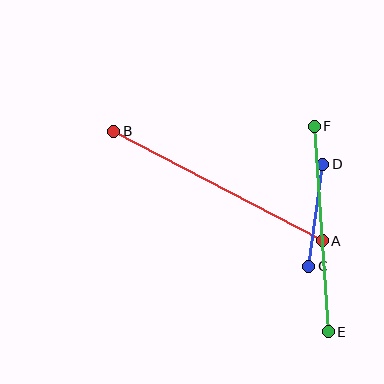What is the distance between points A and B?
The distance is approximately 236 pixels.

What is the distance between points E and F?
The distance is approximately 206 pixels.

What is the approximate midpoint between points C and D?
The midpoint is at approximately (316, 215) pixels.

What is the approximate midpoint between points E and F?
The midpoint is at approximately (321, 229) pixels.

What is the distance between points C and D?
The distance is approximately 103 pixels.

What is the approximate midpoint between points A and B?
The midpoint is at approximately (218, 186) pixels.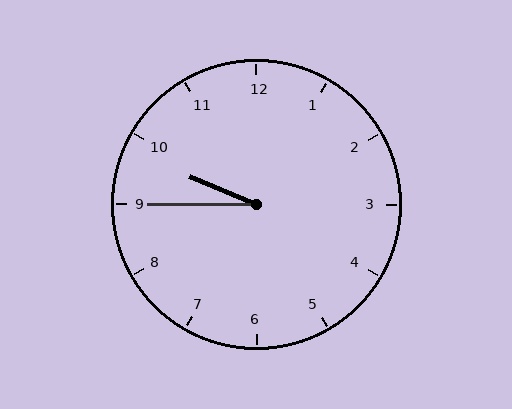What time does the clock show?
9:45.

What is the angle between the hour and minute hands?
Approximately 22 degrees.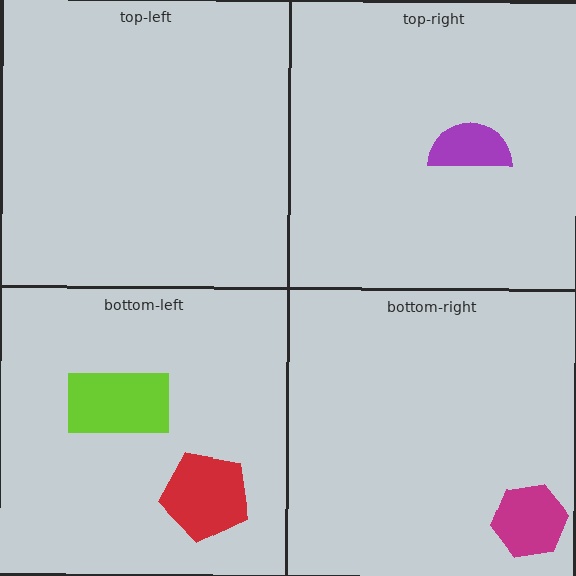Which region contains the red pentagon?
The bottom-left region.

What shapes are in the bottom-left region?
The red pentagon, the lime rectangle.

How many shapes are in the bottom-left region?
2.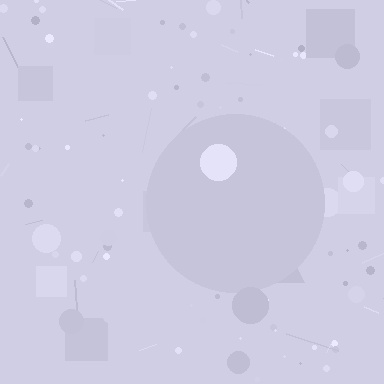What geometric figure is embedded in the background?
A circle is embedded in the background.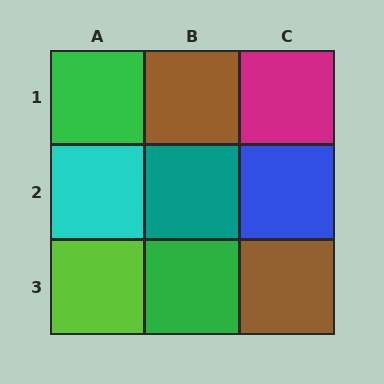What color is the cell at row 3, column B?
Green.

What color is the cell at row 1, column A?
Green.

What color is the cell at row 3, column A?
Lime.